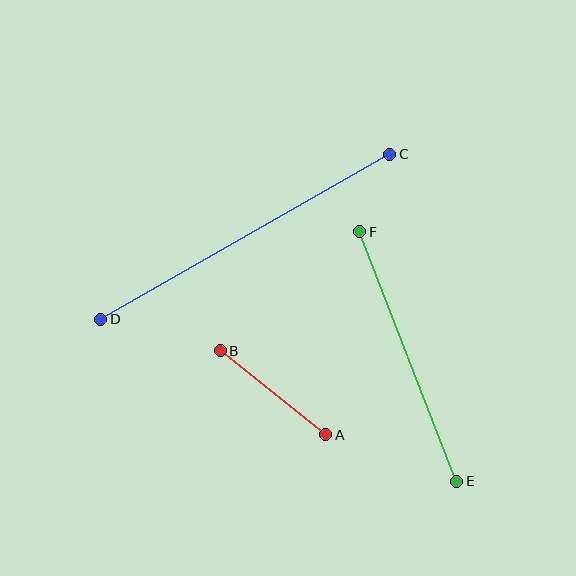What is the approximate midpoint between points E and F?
The midpoint is at approximately (408, 357) pixels.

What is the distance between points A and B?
The distance is approximately 135 pixels.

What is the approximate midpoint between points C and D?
The midpoint is at approximately (245, 237) pixels.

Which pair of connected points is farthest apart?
Points C and D are farthest apart.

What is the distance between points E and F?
The distance is approximately 268 pixels.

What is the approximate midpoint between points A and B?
The midpoint is at approximately (273, 393) pixels.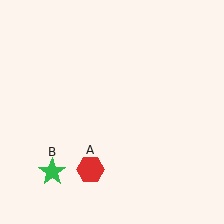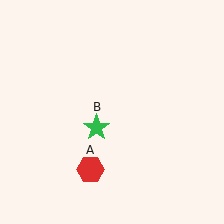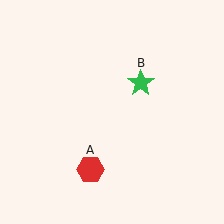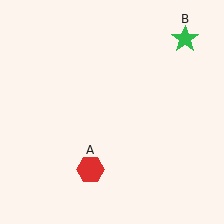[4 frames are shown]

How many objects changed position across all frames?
1 object changed position: green star (object B).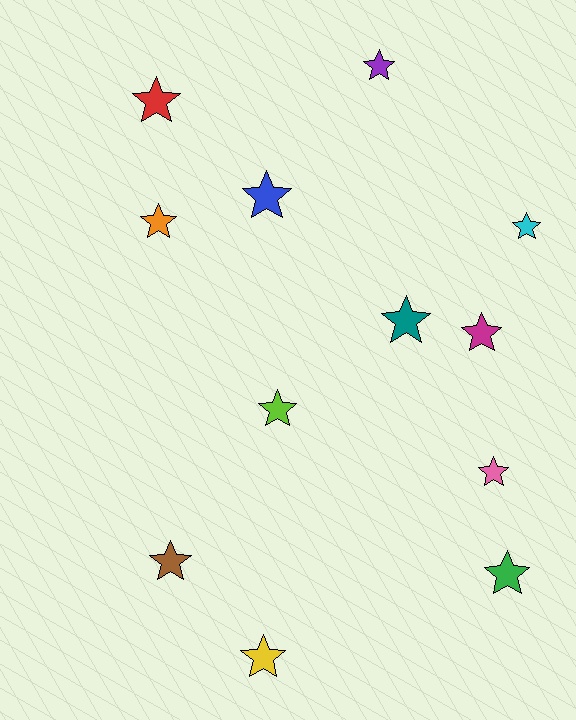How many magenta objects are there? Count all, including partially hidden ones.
There is 1 magenta object.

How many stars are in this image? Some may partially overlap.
There are 12 stars.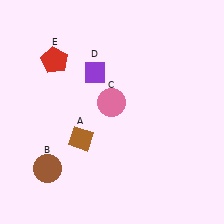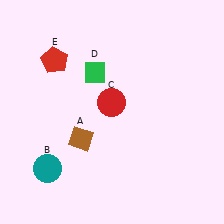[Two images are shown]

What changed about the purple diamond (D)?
In Image 1, D is purple. In Image 2, it changed to green.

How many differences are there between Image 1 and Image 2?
There are 3 differences between the two images.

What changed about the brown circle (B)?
In Image 1, B is brown. In Image 2, it changed to teal.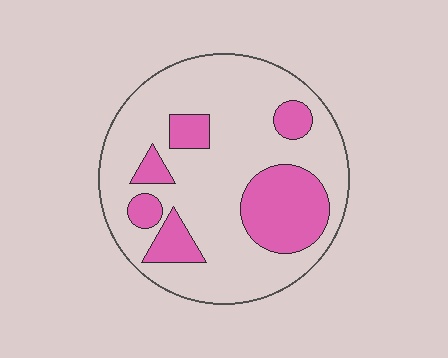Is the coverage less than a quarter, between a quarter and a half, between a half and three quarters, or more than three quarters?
Between a quarter and a half.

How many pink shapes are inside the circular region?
6.